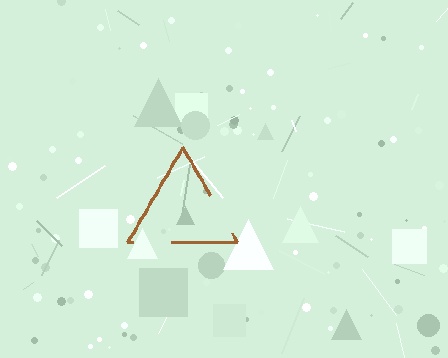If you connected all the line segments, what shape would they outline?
They would outline a triangle.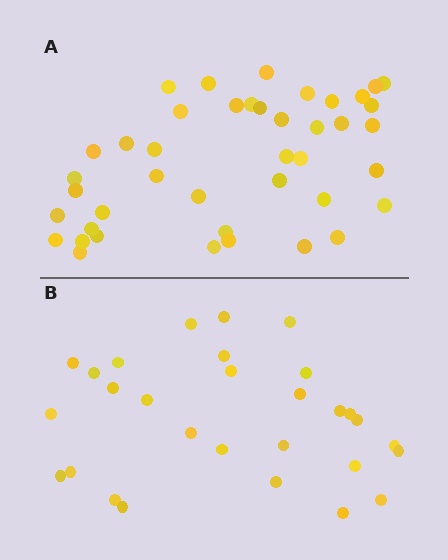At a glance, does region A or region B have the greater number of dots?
Region A (the top region) has more dots.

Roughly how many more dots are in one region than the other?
Region A has approximately 15 more dots than region B.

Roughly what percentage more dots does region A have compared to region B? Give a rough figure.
About 45% more.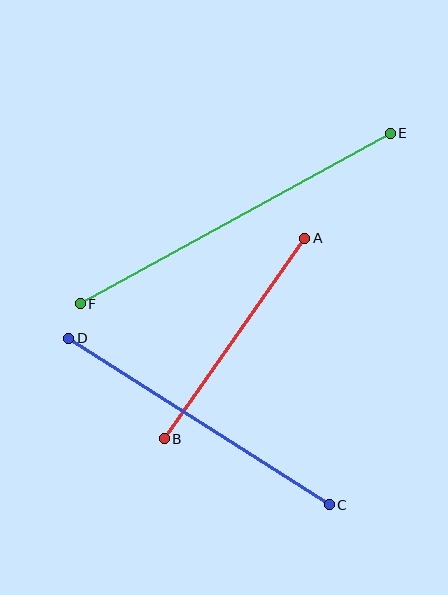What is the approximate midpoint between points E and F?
The midpoint is at approximately (235, 219) pixels.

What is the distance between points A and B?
The distance is approximately 245 pixels.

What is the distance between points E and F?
The distance is approximately 354 pixels.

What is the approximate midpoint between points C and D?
The midpoint is at approximately (199, 422) pixels.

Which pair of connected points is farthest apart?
Points E and F are farthest apart.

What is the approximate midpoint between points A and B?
The midpoint is at approximately (234, 339) pixels.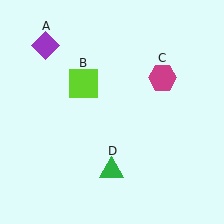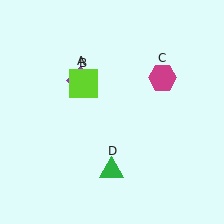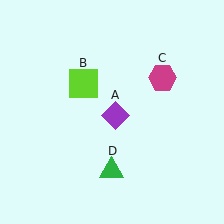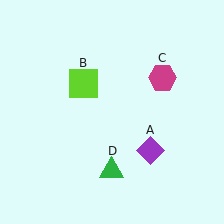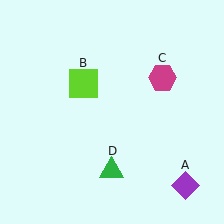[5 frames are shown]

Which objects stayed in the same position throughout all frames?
Lime square (object B) and magenta hexagon (object C) and green triangle (object D) remained stationary.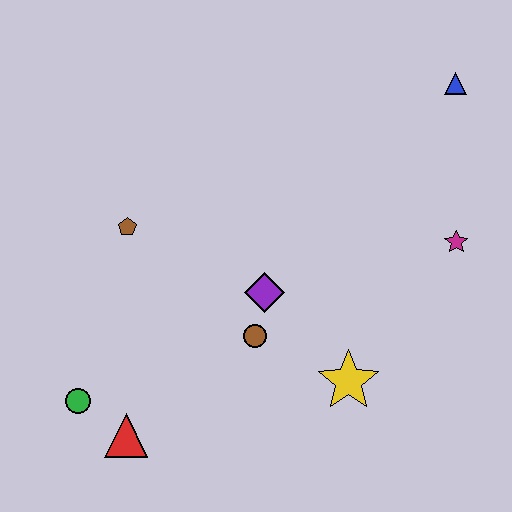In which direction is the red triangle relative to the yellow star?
The red triangle is to the left of the yellow star.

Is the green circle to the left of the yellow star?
Yes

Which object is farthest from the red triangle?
The blue triangle is farthest from the red triangle.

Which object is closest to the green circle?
The red triangle is closest to the green circle.